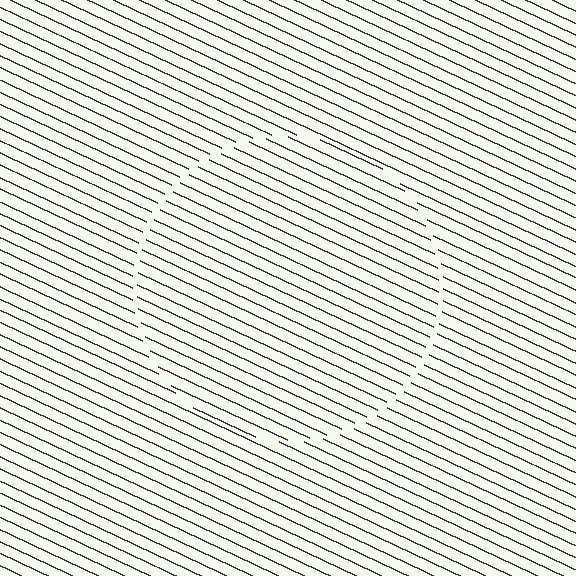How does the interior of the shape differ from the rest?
The interior of the shape contains the same grating, shifted by half a period — the contour is defined by the phase discontinuity where line-ends from the inner and outer gratings abut.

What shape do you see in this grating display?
An illusory circle. The interior of the shape contains the same grating, shifted by half a period — the contour is defined by the phase discontinuity where line-ends from the inner and outer gratings abut.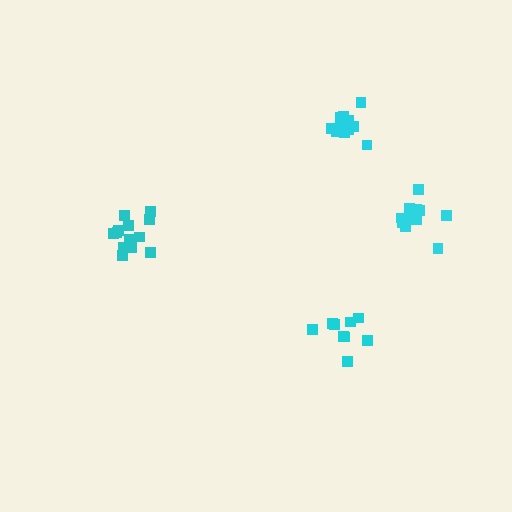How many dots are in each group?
Group 1: 14 dots, Group 2: 9 dots, Group 3: 13 dots, Group 4: 14 dots (50 total).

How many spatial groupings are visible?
There are 4 spatial groupings.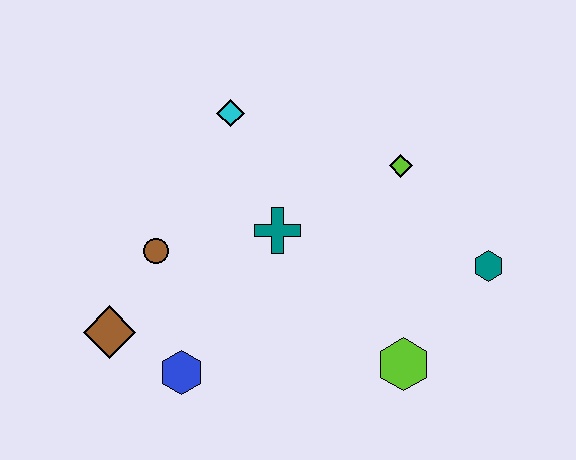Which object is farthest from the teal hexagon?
The brown diamond is farthest from the teal hexagon.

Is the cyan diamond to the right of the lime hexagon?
No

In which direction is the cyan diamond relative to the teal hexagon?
The cyan diamond is to the left of the teal hexagon.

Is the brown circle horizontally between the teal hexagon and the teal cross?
No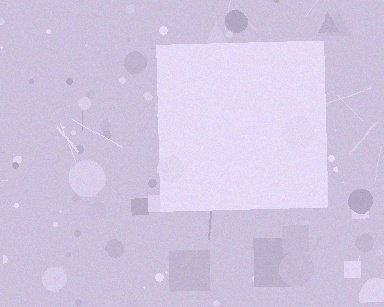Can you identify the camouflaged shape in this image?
The camouflaged shape is a square.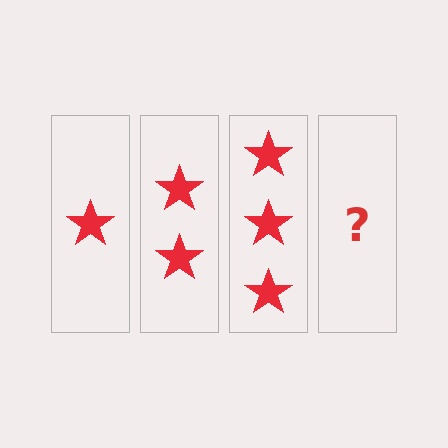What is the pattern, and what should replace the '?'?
The pattern is that each step adds one more star. The '?' should be 4 stars.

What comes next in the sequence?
The next element should be 4 stars.